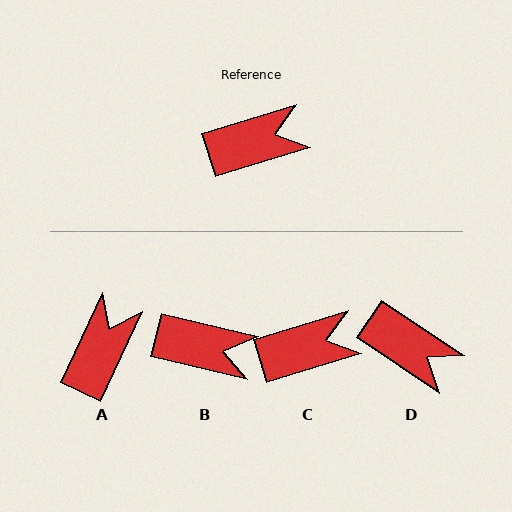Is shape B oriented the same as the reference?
No, it is off by about 31 degrees.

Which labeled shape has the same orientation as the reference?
C.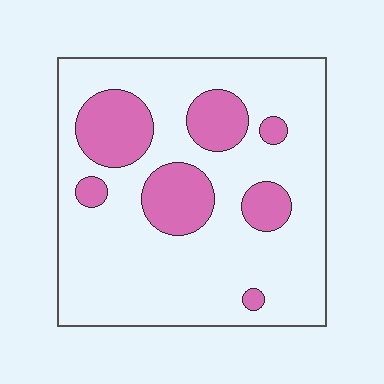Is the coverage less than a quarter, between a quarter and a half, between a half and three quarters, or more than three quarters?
Less than a quarter.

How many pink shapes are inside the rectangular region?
7.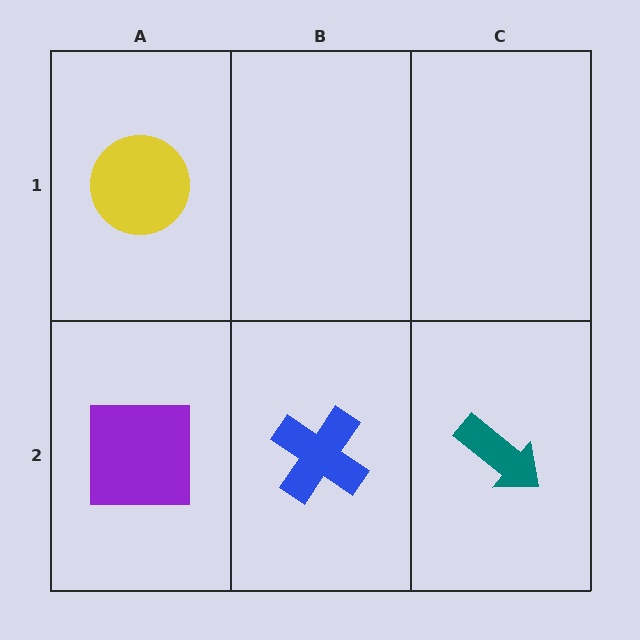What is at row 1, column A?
A yellow circle.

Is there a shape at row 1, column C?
No, that cell is empty.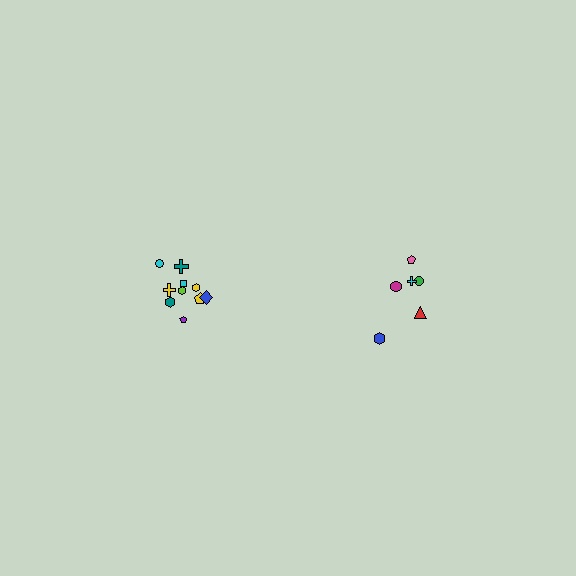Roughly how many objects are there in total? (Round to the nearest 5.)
Roughly 15 objects in total.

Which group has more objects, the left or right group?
The left group.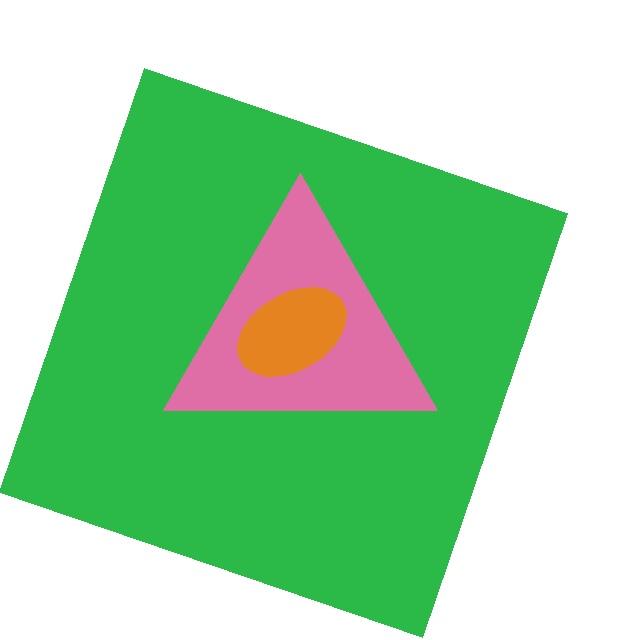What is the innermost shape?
The orange ellipse.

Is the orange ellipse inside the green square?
Yes.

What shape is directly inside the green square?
The pink triangle.